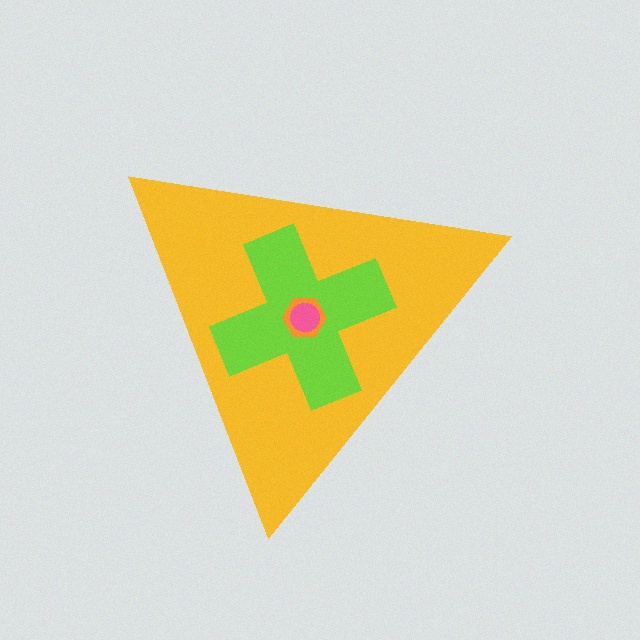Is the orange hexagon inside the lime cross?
Yes.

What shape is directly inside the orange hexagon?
The pink circle.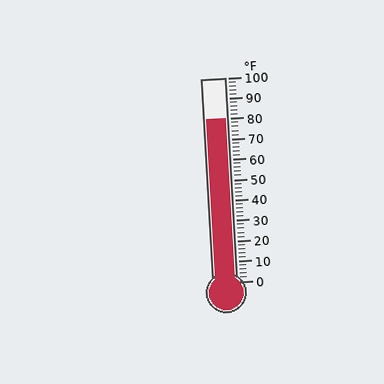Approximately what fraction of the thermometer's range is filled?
The thermometer is filled to approximately 80% of its range.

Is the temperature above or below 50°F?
The temperature is above 50°F.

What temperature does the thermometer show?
The thermometer shows approximately 80°F.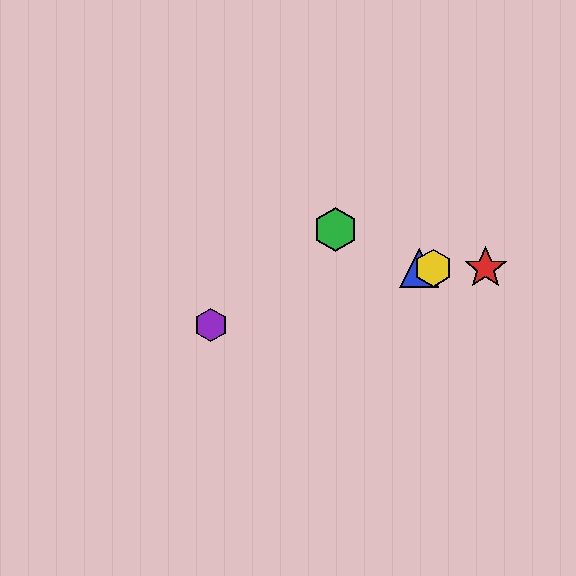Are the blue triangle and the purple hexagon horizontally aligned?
No, the blue triangle is at y≈268 and the purple hexagon is at y≈325.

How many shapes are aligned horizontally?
3 shapes (the red star, the blue triangle, the yellow hexagon) are aligned horizontally.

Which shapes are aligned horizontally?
The red star, the blue triangle, the yellow hexagon are aligned horizontally.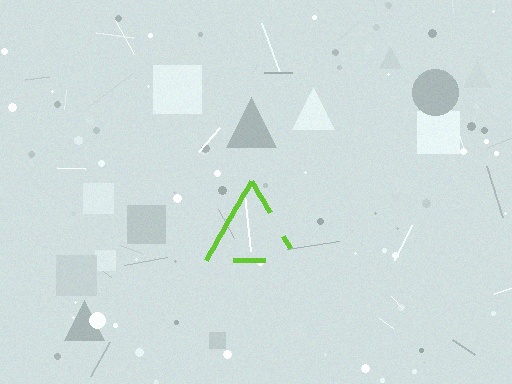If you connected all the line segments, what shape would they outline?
They would outline a triangle.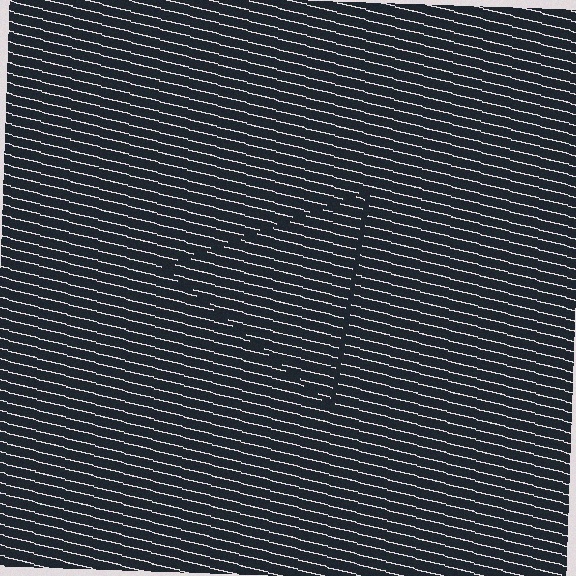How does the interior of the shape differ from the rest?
The interior of the shape contains the same grating, shifted by half a period — the contour is defined by the phase discontinuity where line-ends from the inner and outer gratings abut.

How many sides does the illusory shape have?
3 sides — the line-ends trace a triangle.